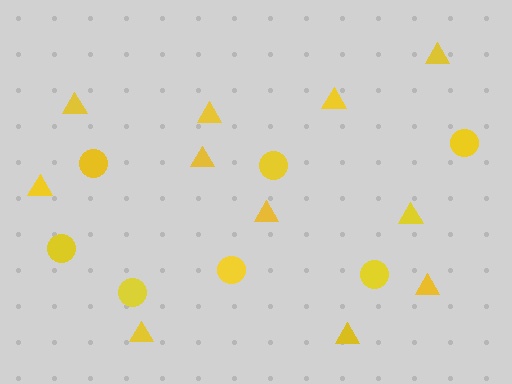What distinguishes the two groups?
There are 2 groups: one group of triangles (11) and one group of circles (7).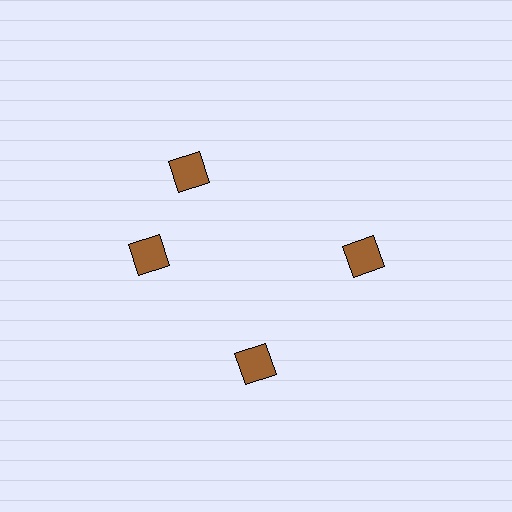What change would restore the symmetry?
The symmetry would be restored by rotating it back into even spacing with its neighbors so that all 4 diamonds sit at equal angles and equal distance from the center.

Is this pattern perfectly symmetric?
No. The 4 brown diamonds are arranged in a ring, but one element near the 12 o'clock position is rotated out of alignment along the ring, breaking the 4-fold rotational symmetry.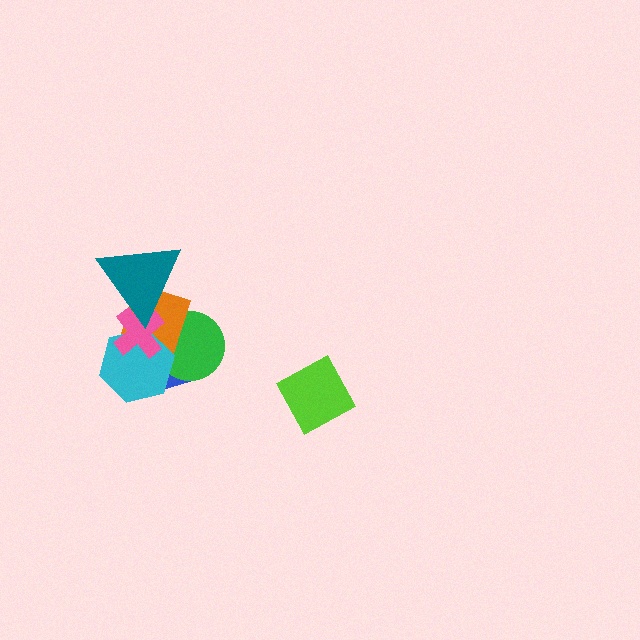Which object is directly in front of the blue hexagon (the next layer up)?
The green circle is directly in front of the blue hexagon.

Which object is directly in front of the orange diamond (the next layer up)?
The cyan hexagon is directly in front of the orange diamond.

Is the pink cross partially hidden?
Yes, it is partially covered by another shape.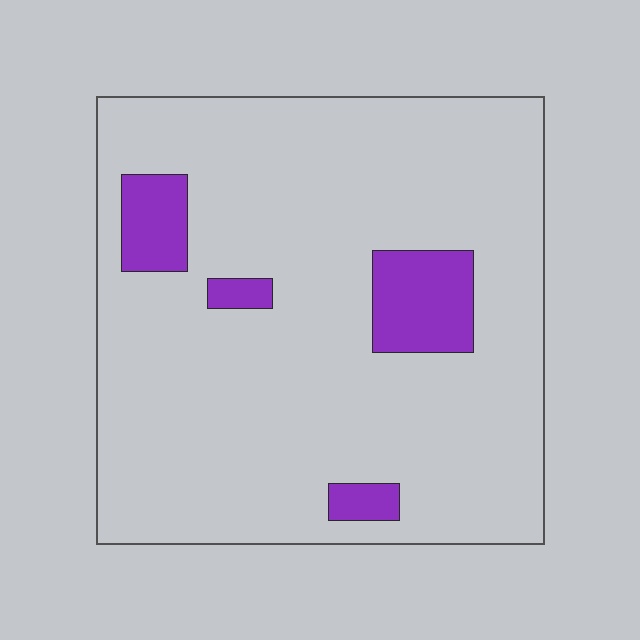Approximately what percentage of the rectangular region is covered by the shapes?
Approximately 10%.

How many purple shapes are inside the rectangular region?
4.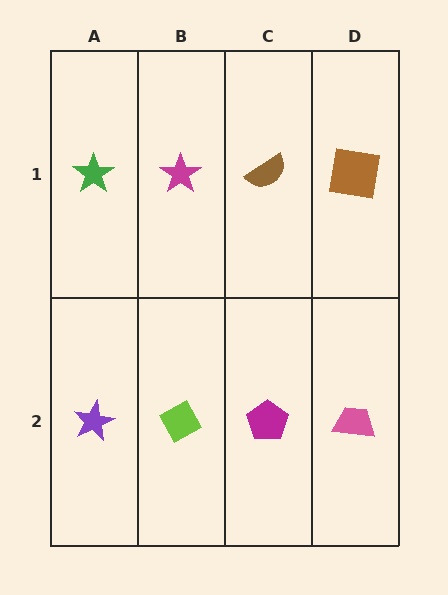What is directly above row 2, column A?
A green star.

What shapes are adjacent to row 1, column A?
A purple star (row 2, column A), a magenta star (row 1, column B).